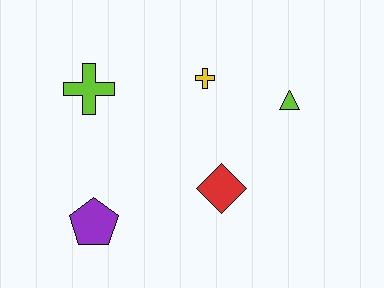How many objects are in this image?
There are 5 objects.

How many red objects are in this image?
There is 1 red object.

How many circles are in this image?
There are no circles.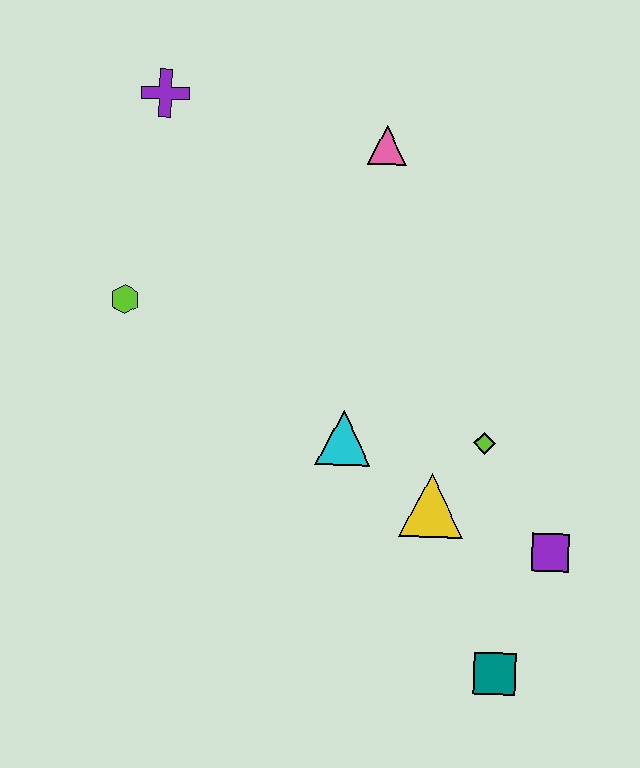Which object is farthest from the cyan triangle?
The purple cross is farthest from the cyan triangle.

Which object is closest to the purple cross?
The lime hexagon is closest to the purple cross.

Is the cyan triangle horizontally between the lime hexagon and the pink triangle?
Yes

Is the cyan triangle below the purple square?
No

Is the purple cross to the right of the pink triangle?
No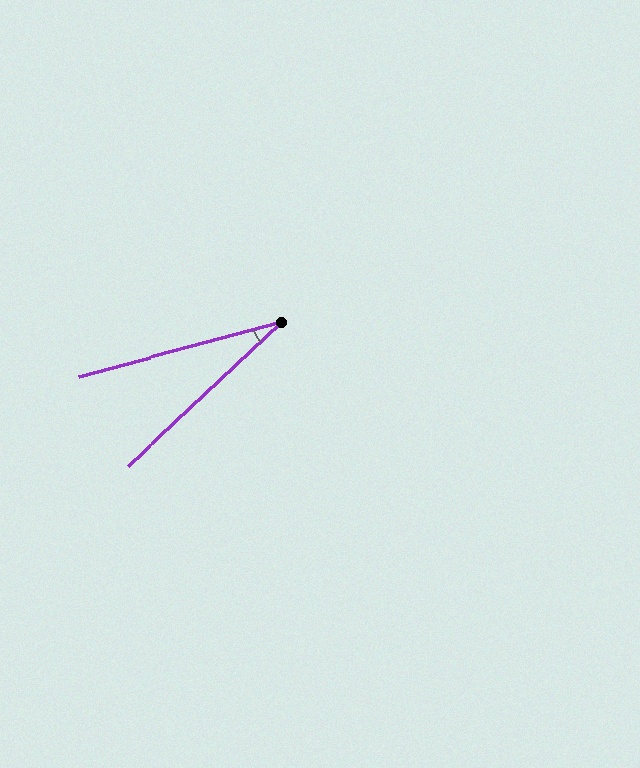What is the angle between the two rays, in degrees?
Approximately 28 degrees.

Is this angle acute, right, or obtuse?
It is acute.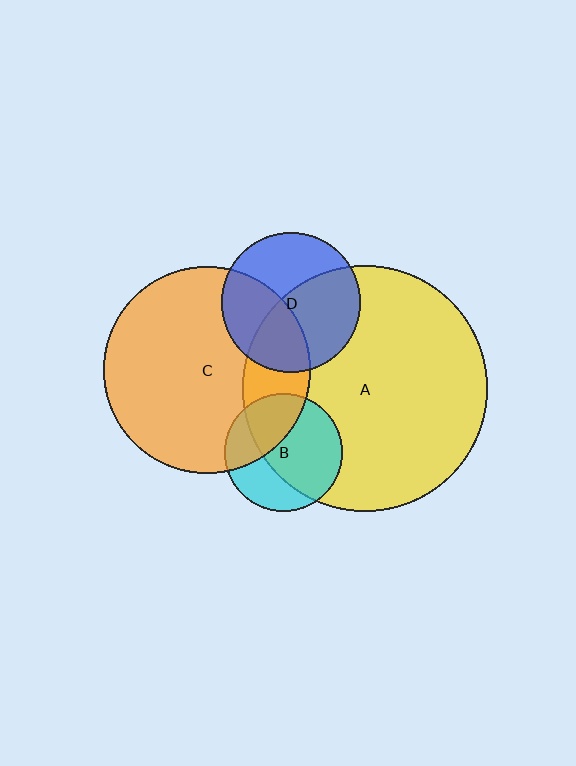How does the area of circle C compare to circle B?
Approximately 3.1 times.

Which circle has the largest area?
Circle A (yellow).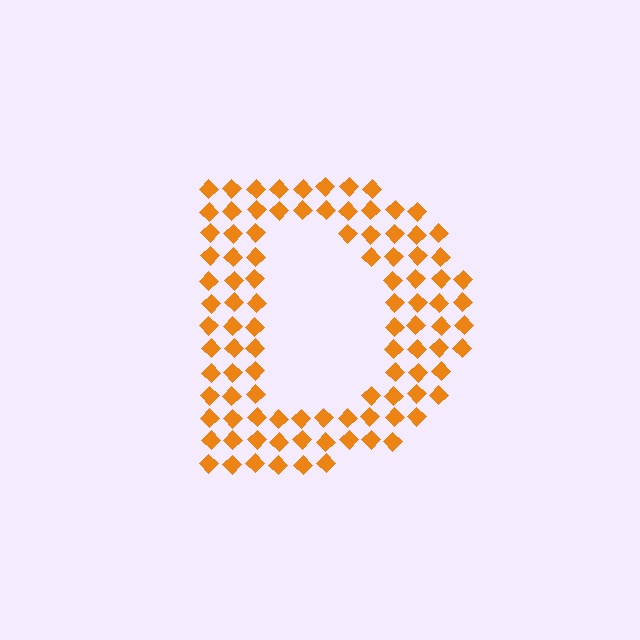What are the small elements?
The small elements are diamonds.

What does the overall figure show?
The overall figure shows the letter D.